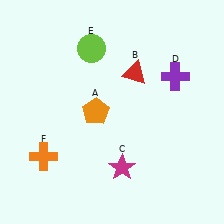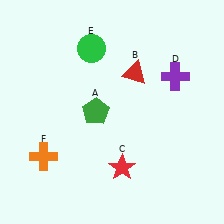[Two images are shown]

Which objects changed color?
A changed from orange to green. C changed from magenta to red. E changed from lime to green.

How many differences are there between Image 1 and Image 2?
There are 3 differences between the two images.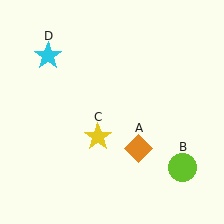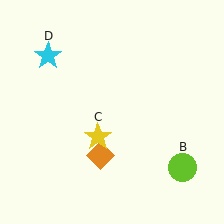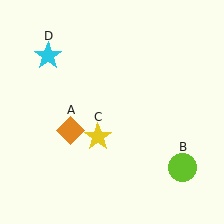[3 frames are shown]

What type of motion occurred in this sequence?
The orange diamond (object A) rotated clockwise around the center of the scene.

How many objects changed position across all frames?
1 object changed position: orange diamond (object A).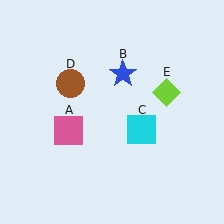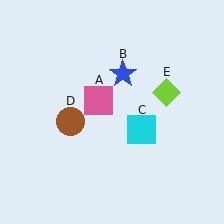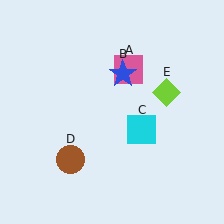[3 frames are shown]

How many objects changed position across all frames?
2 objects changed position: pink square (object A), brown circle (object D).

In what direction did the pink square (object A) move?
The pink square (object A) moved up and to the right.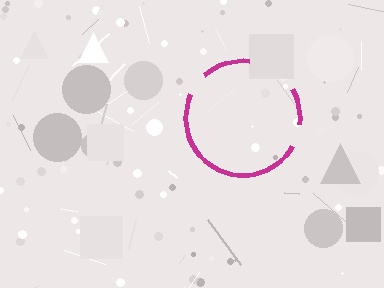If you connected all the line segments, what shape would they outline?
They would outline a circle.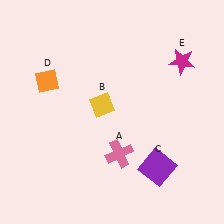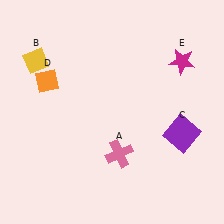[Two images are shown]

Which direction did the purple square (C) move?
The purple square (C) moved up.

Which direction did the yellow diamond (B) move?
The yellow diamond (B) moved left.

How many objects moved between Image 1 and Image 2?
2 objects moved between the two images.